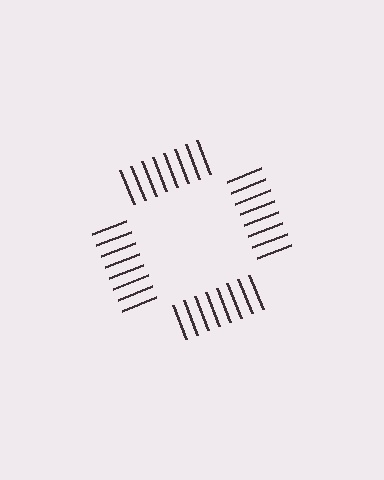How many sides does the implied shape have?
4 sides — the line-ends trace a square.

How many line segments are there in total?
32 — 8 along each of the 4 edges.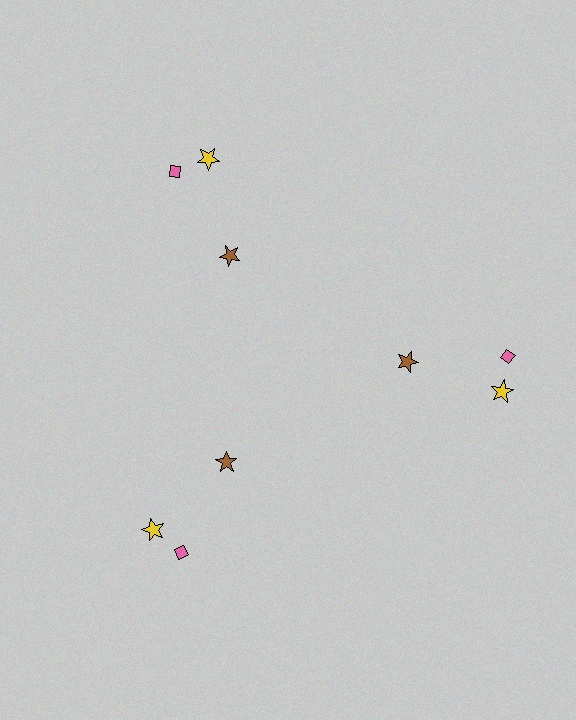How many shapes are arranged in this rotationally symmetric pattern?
There are 9 shapes, arranged in 3 groups of 3.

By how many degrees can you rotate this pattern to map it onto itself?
The pattern maps onto itself every 120 degrees of rotation.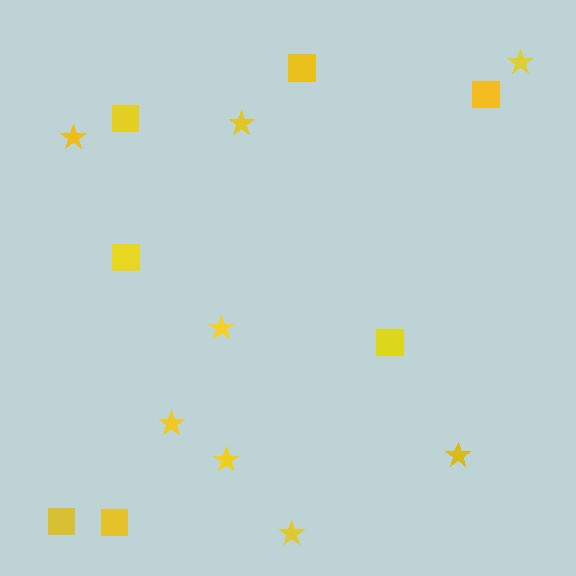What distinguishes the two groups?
There are 2 groups: one group of squares (7) and one group of stars (8).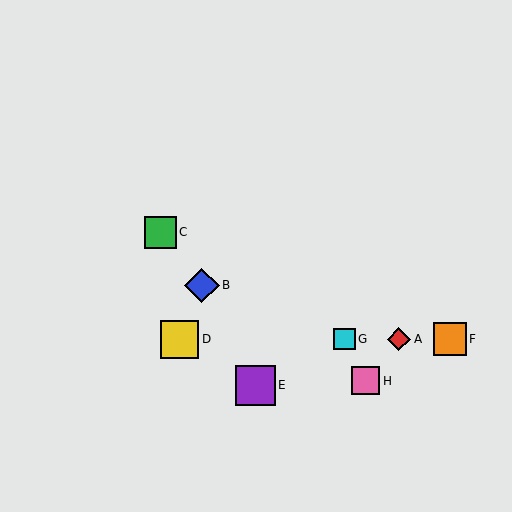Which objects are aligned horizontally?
Objects A, D, F, G are aligned horizontally.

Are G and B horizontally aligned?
No, G is at y≈339 and B is at y≈285.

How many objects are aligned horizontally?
4 objects (A, D, F, G) are aligned horizontally.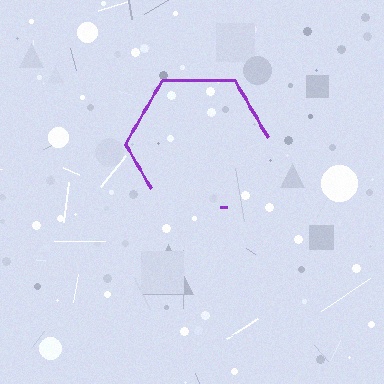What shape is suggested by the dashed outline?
The dashed outline suggests a hexagon.